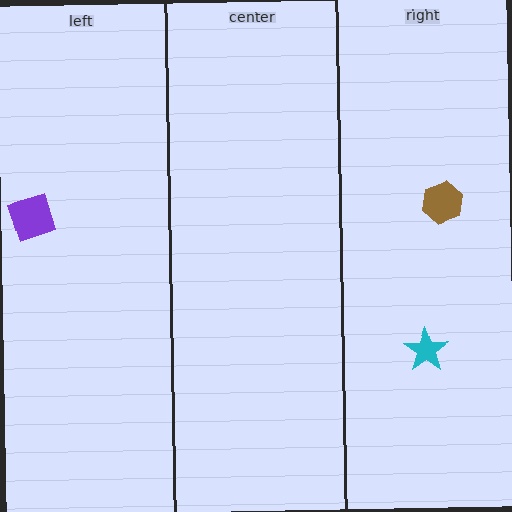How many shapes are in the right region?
2.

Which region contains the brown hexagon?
The right region.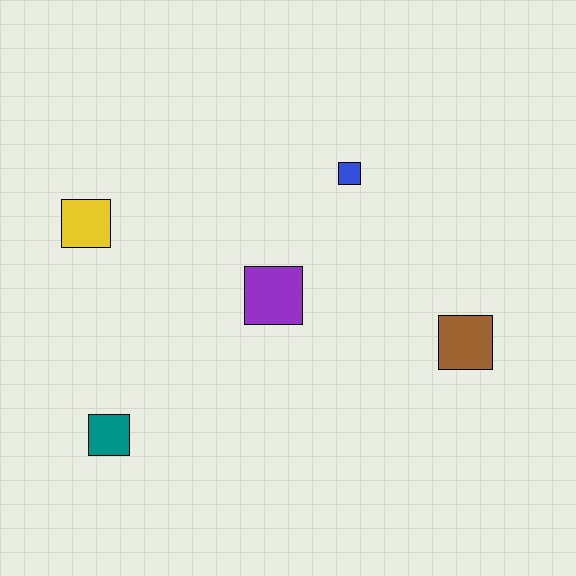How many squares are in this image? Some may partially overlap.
There are 5 squares.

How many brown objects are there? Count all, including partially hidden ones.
There is 1 brown object.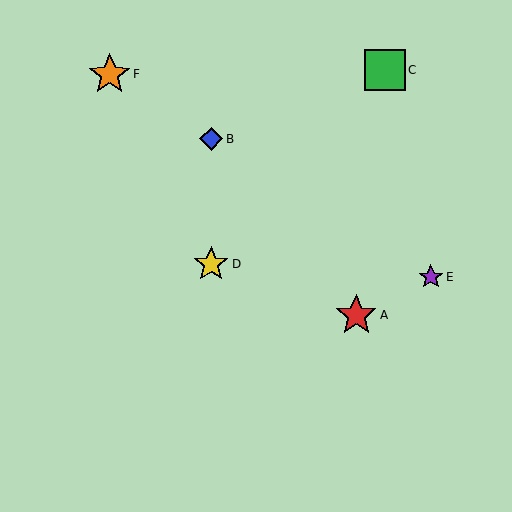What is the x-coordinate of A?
Object A is at x≈356.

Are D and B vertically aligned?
Yes, both are at x≈211.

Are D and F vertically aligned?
No, D is at x≈211 and F is at x≈110.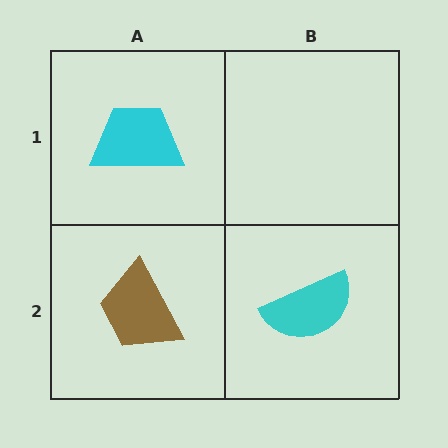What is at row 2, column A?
A brown trapezoid.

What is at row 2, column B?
A cyan semicircle.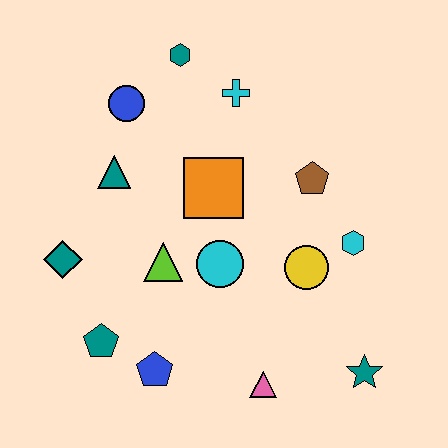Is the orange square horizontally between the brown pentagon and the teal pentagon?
Yes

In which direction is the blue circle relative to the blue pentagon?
The blue circle is above the blue pentagon.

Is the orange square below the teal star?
No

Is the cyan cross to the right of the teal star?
No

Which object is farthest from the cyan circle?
The teal hexagon is farthest from the cyan circle.